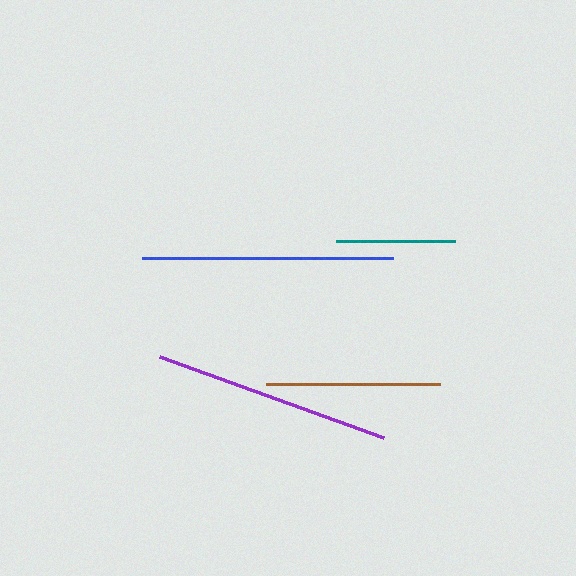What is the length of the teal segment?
The teal segment is approximately 119 pixels long.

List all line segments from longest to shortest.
From longest to shortest: blue, purple, brown, teal.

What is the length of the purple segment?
The purple segment is approximately 238 pixels long.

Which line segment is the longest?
The blue line is the longest at approximately 251 pixels.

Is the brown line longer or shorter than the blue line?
The blue line is longer than the brown line.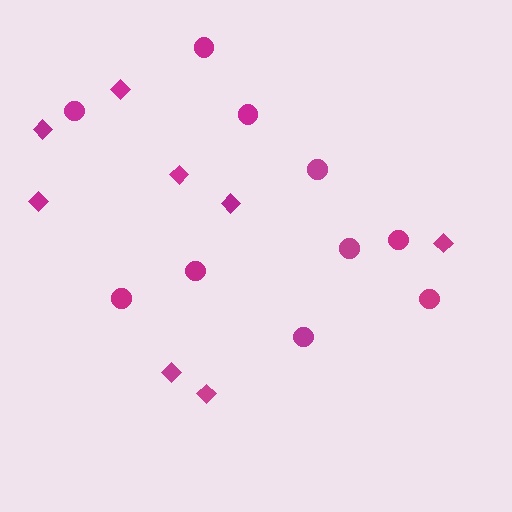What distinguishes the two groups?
There are 2 groups: one group of diamonds (8) and one group of circles (10).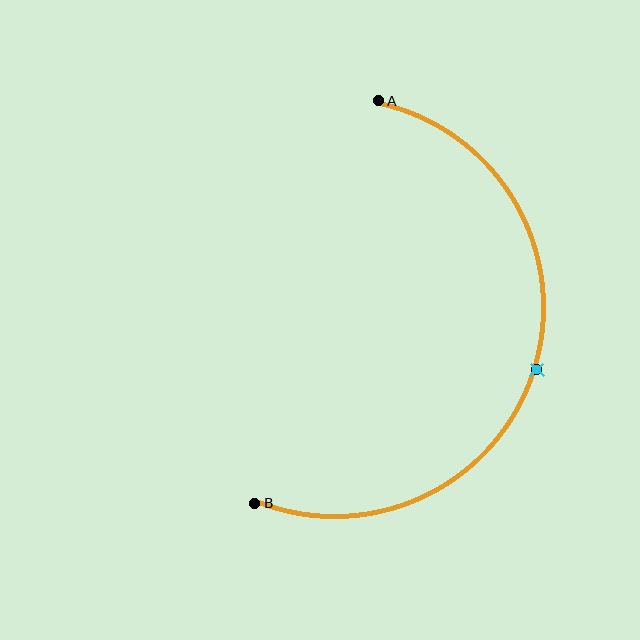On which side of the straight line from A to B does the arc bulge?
The arc bulges to the right of the straight line connecting A and B.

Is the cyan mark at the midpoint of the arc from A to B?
Yes. The cyan mark lies on the arc at equal arc-length from both A and B — it is the arc midpoint.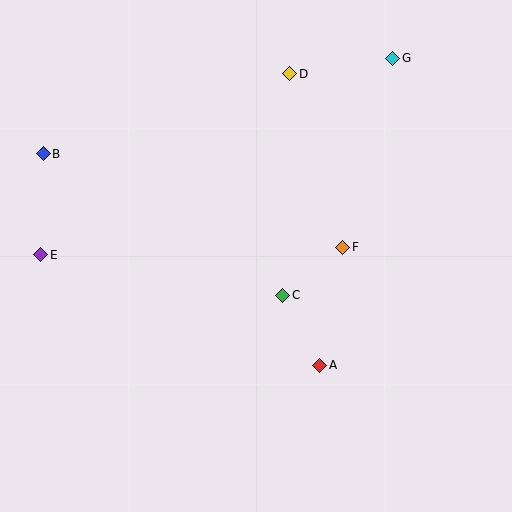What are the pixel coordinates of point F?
Point F is at (343, 247).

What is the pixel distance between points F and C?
The distance between F and C is 77 pixels.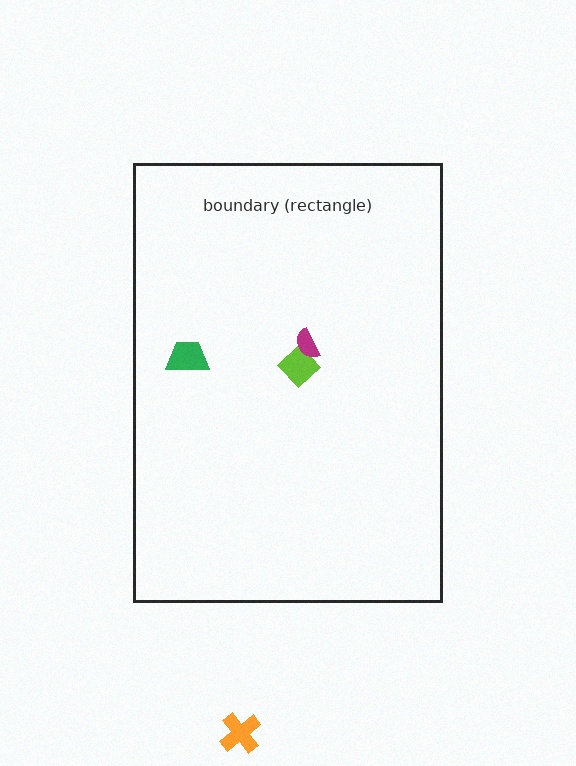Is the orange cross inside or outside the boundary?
Outside.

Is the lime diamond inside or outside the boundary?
Inside.